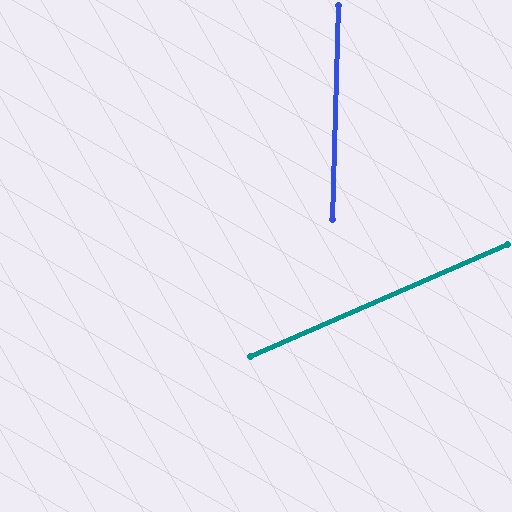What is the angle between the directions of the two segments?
Approximately 65 degrees.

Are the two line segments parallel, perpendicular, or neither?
Neither parallel nor perpendicular — they differ by about 65°.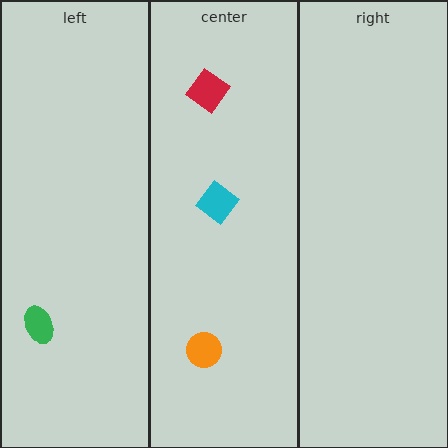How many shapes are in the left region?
1.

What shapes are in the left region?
The green ellipse.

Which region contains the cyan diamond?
The center region.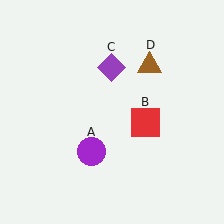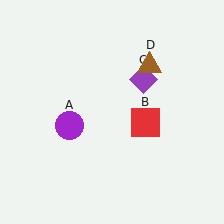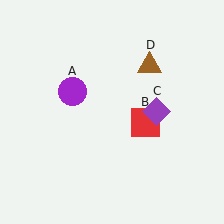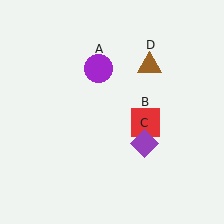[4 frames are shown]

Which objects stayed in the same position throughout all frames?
Red square (object B) and brown triangle (object D) remained stationary.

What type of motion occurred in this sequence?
The purple circle (object A), purple diamond (object C) rotated clockwise around the center of the scene.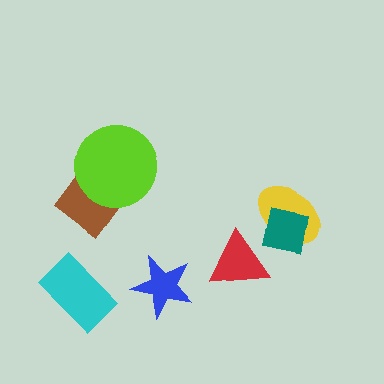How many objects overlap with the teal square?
1 object overlaps with the teal square.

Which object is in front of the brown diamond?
The lime circle is in front of the brown diamond.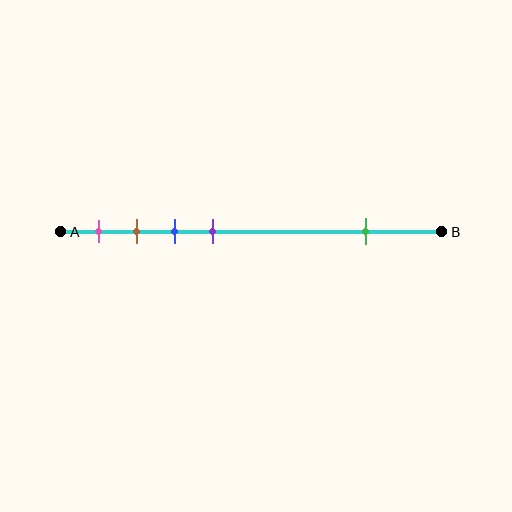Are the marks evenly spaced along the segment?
No, the marks are not evenly spaced.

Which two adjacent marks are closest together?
The brown and blue marks are the closest adjacent pair.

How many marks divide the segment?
There are 5 marks dividing the segment.